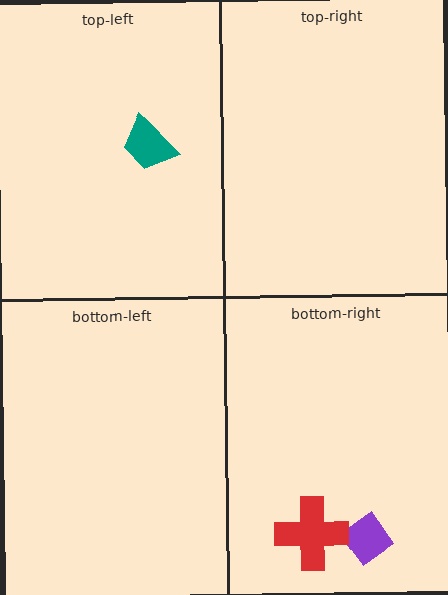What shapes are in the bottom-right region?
The purple diamond, the red cross.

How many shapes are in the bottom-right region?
2.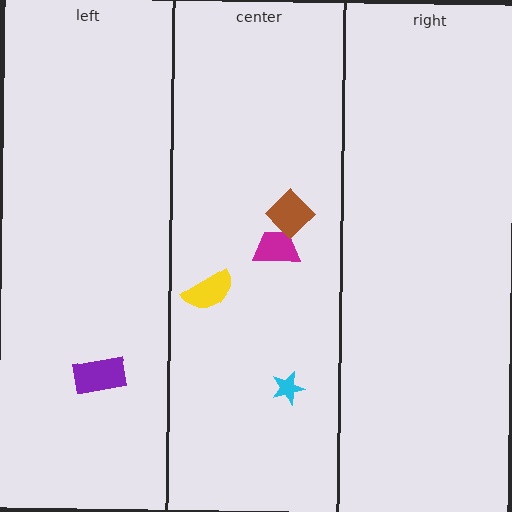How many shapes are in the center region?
4.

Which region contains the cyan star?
The center region.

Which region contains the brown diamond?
The center region.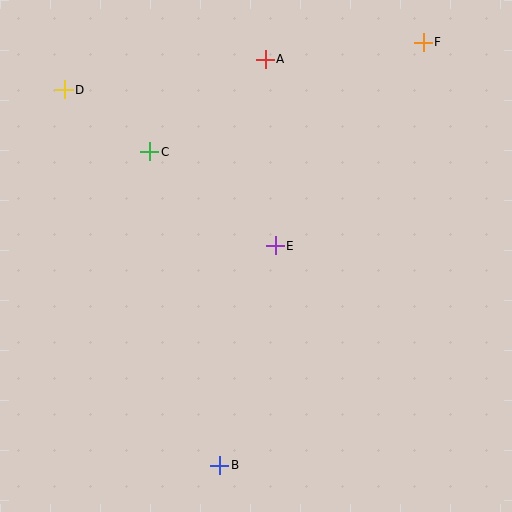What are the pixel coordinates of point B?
Point B is at (220, 465).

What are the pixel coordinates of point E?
Point E is at (275, 246).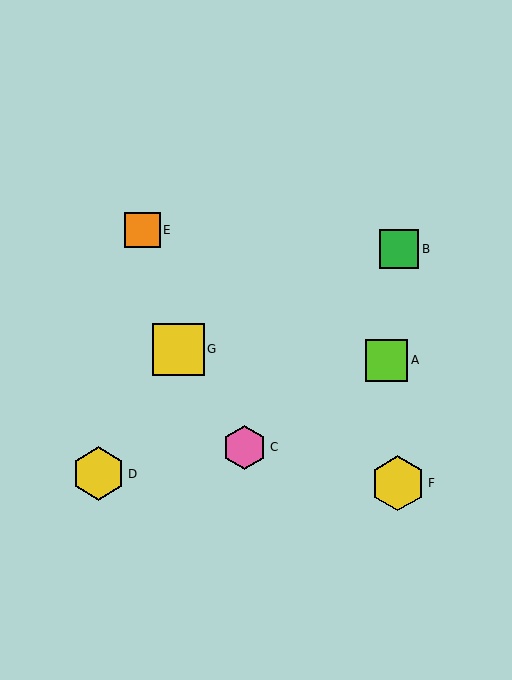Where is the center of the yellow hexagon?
The center of the yellow hexagon is at (398, 483).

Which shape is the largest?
The yellow hexagon (labeled F) is the largest.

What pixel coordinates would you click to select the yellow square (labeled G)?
Click at (178, 349) to select the yellow square G.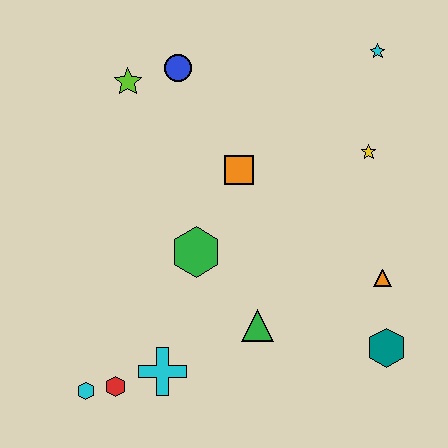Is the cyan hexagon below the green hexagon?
Yes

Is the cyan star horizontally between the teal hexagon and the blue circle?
Yes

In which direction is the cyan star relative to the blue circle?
The cyan star is to the right of the blue circle.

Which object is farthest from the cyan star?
The cyan hexagon is farthest from the cyan star.